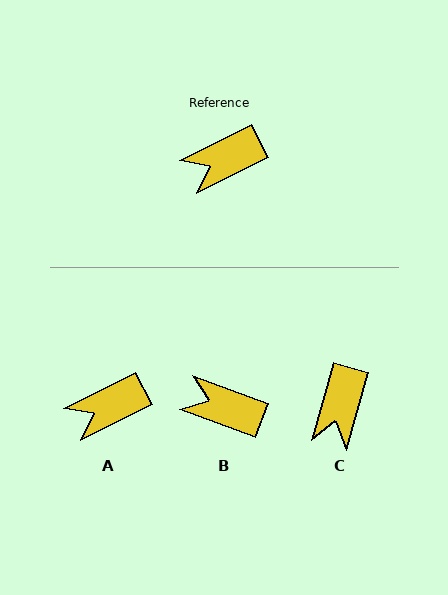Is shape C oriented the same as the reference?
No, it is off by about 48 degrees.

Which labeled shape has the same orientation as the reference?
A.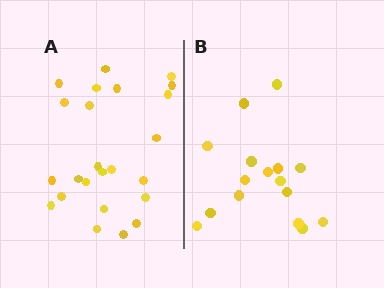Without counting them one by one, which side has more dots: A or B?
Region A (the left region) has more dots.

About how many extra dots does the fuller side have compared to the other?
Region A has roughly 8 or so more dots than region B.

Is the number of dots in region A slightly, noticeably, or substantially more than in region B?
Region A has substantially more. The ratio is roughly 1.5 to 1.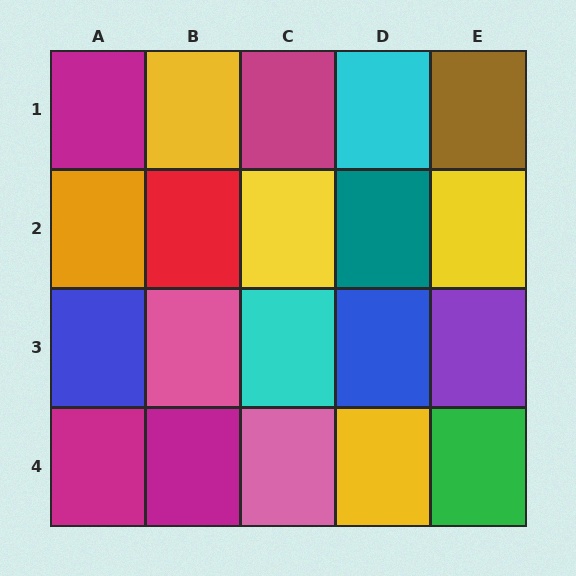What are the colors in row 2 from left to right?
Orange, red, yellow, teal, yellow.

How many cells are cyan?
2 cells are cyan.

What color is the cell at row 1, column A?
Magenta.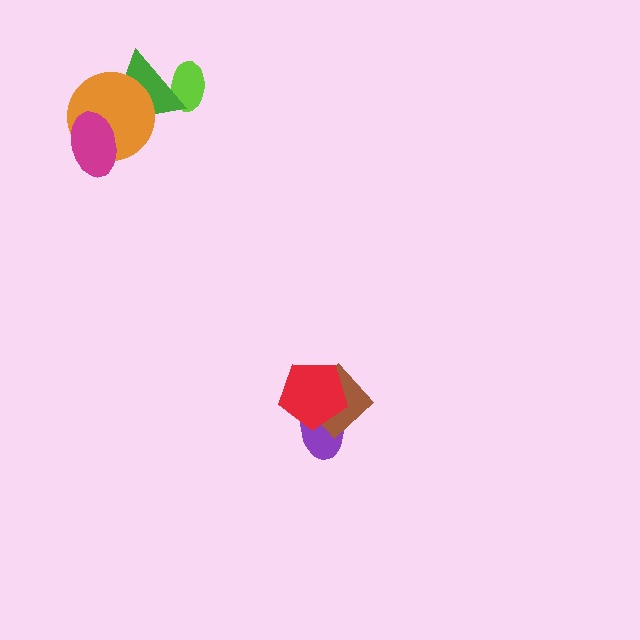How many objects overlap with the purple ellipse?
2 objects overlap with the purple ellipse.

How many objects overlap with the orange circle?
2 objects overlap with the orange circle.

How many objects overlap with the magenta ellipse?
1 object overlaps with the magenta ellipse.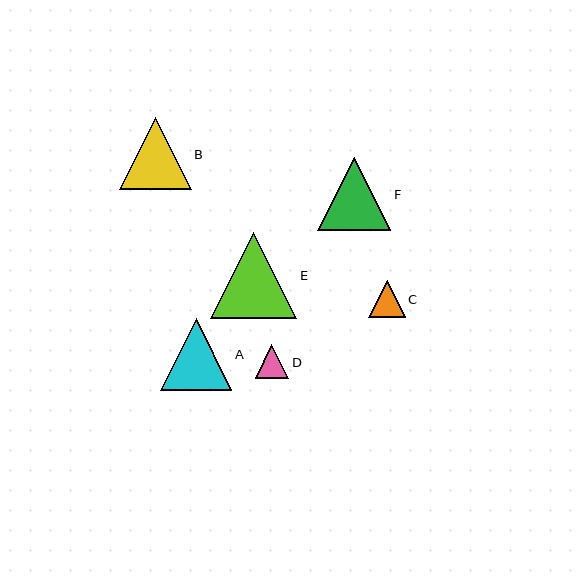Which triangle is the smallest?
Triangle D is the smallest with a size of approximately 34 pixels.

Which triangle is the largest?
Triangle E is the largest with a size of approximately 86 pixels.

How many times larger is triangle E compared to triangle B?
Triangle E is approximately 1.2 times the size of triangle B.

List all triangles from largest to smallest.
From largest to smallest: E, F, A, B, C, D.